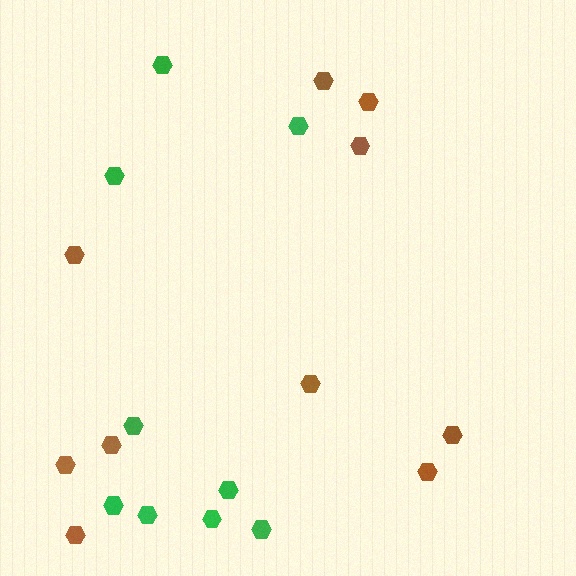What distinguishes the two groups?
There are 2 groups: one group of green hexagons (9) and one group of brown hexagons (10).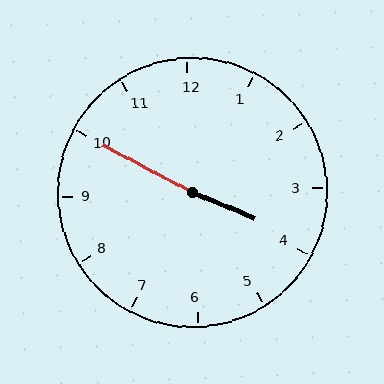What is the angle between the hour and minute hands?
Approximately 175 degrees.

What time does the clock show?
3:50.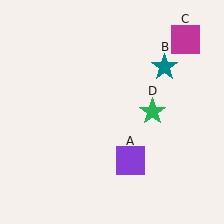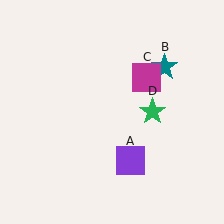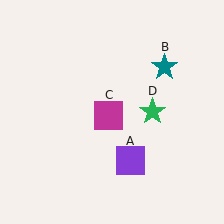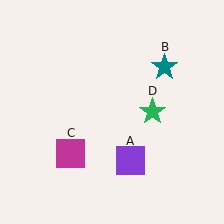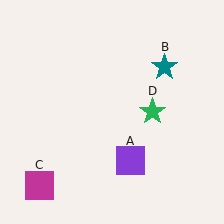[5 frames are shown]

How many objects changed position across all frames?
1 object changed position: magenta square (object C).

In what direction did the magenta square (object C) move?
The magenta square (object C) moved down and to the left.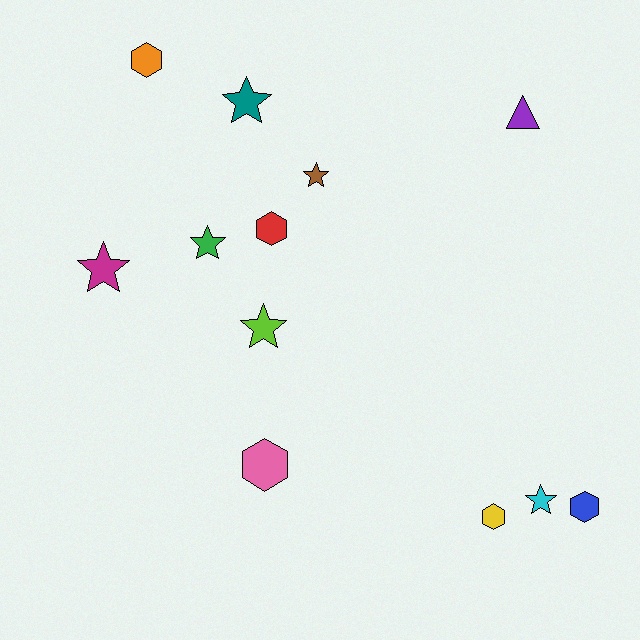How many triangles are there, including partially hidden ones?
There is 1 triangle.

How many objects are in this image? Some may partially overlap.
There are 12 objects.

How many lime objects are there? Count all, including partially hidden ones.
There is 1 lime object.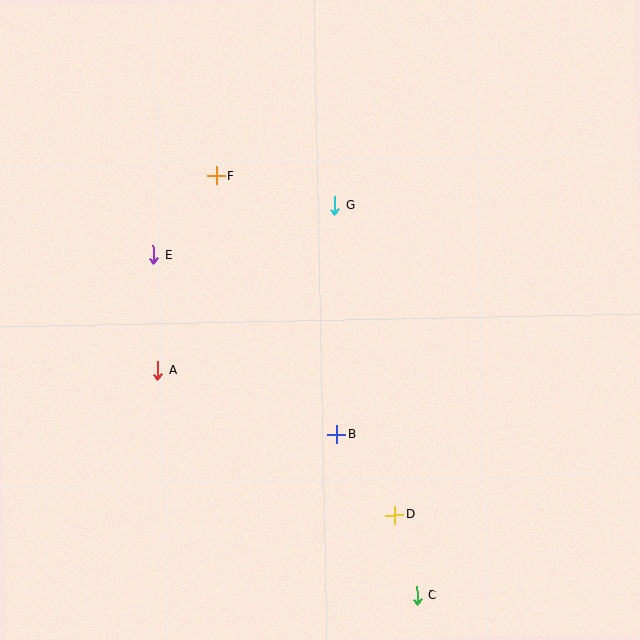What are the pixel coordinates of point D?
Point D is at (395, 515).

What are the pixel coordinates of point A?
Point A is at (158, 370).